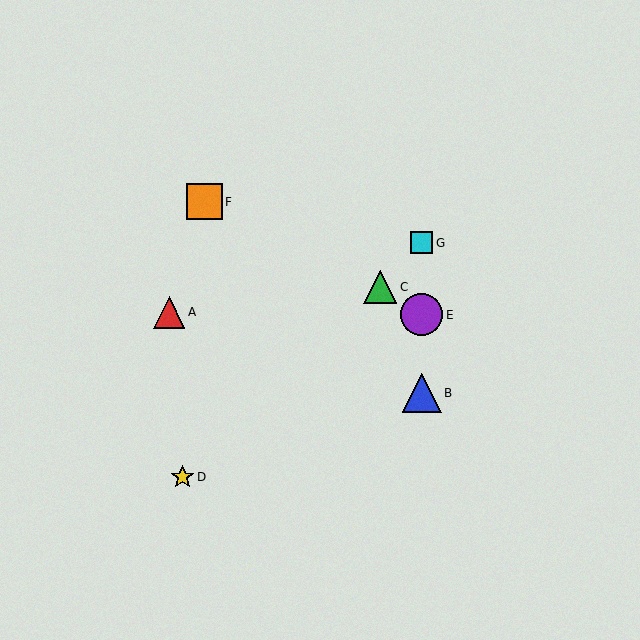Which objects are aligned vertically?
Objects B, E, G are aligned vertically.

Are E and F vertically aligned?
No, E is at x≈422 and F is at x≈204.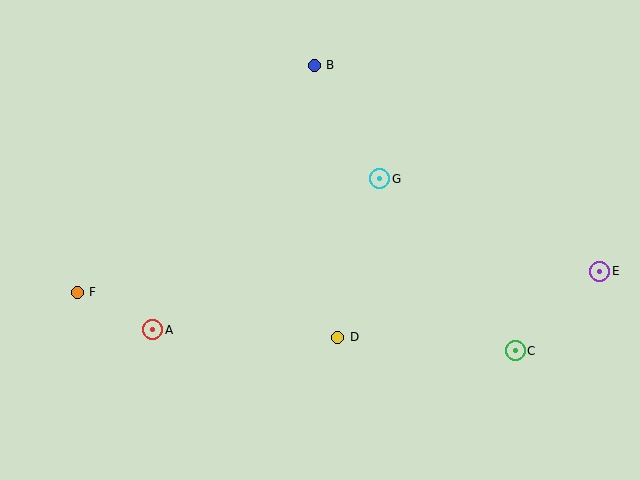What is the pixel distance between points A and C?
The distance between A and C is 363 pixels.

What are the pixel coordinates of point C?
Point C is at (515, 351).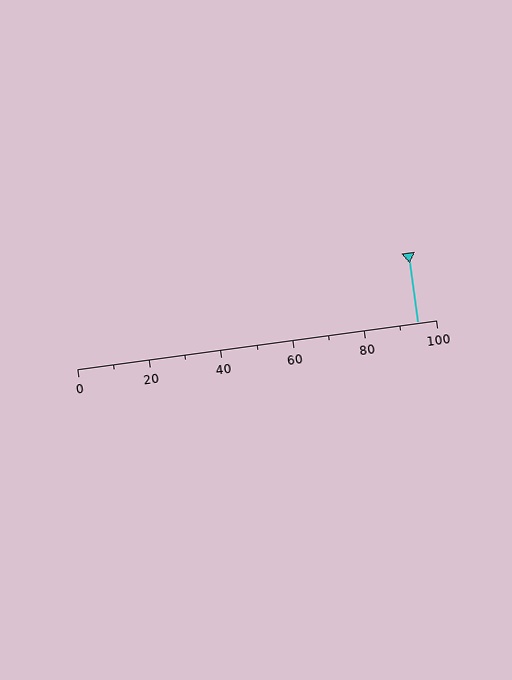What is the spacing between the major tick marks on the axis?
The major ticks are spaced 20 apart.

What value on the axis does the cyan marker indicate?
The marker indicates approximately 95.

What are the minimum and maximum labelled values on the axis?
The axis runs from 0 to 100.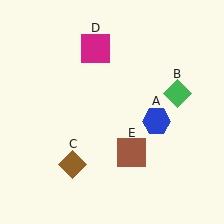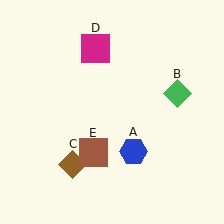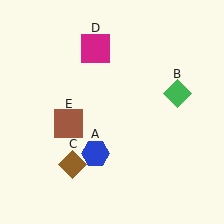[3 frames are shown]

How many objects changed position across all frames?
2 objects changed position: blue hexagon (object A), brown square (object E).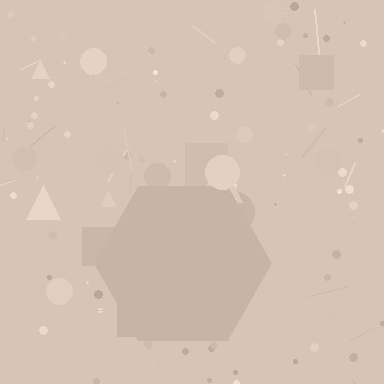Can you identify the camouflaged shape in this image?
The camouflaged shape is a hexagon.